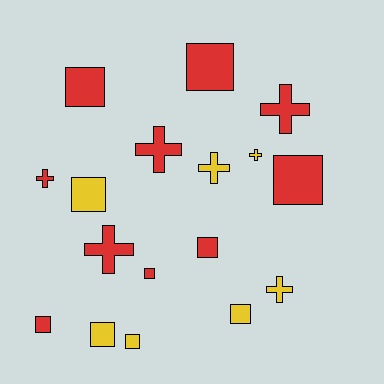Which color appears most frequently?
Red, with 10 objects.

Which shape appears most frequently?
Square, with 10 objects.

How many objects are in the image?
There are 17 objects.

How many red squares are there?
There are 6 red squares.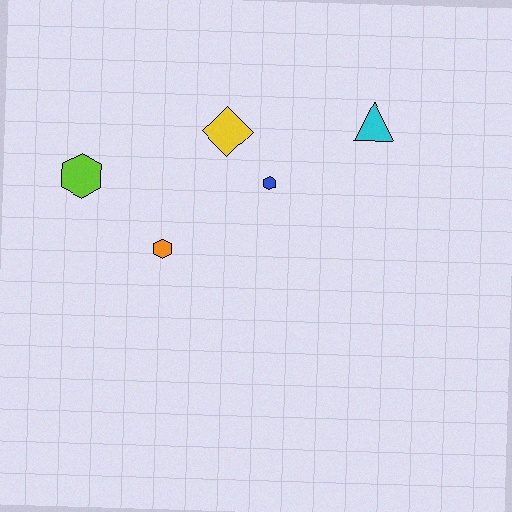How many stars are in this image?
There are no stars.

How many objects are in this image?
There are 5 objects.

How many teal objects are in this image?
There are no teal objects.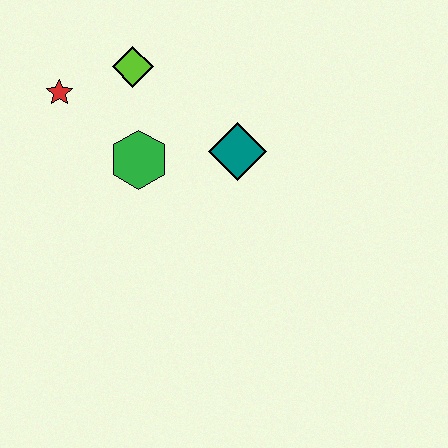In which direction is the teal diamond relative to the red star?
The teal diamond is to the right of the red star.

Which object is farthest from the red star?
The teal diamond is farthest from the red star.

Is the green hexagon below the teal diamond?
Yes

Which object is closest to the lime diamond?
The red star is closest to the lime diamond.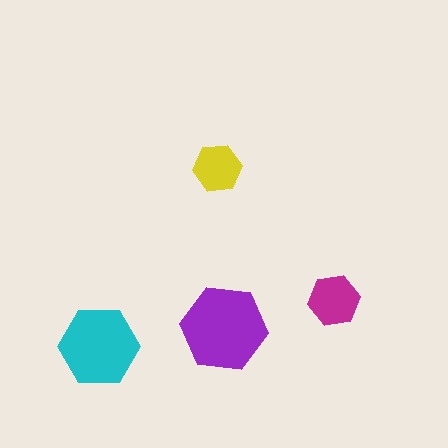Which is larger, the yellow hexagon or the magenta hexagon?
The magenta one.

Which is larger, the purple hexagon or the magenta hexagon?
The purple one.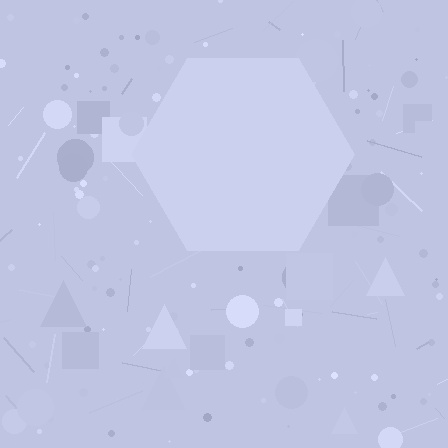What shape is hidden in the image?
A hexagon is hidden in the image.